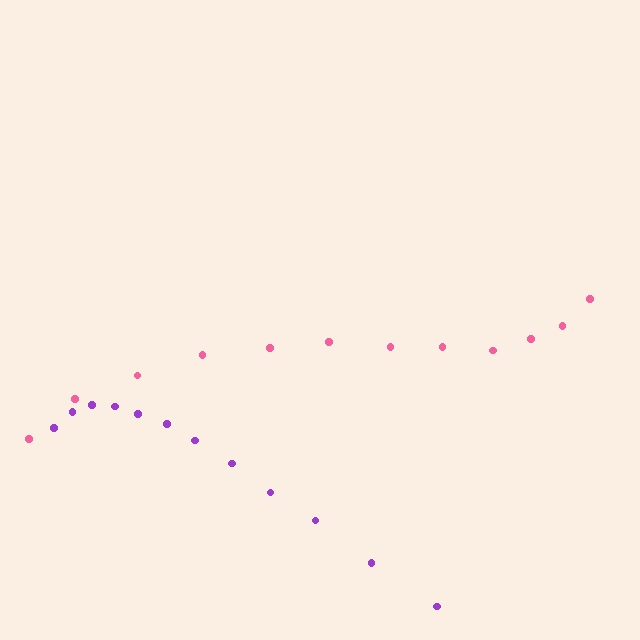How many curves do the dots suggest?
There are 2 distinct paths.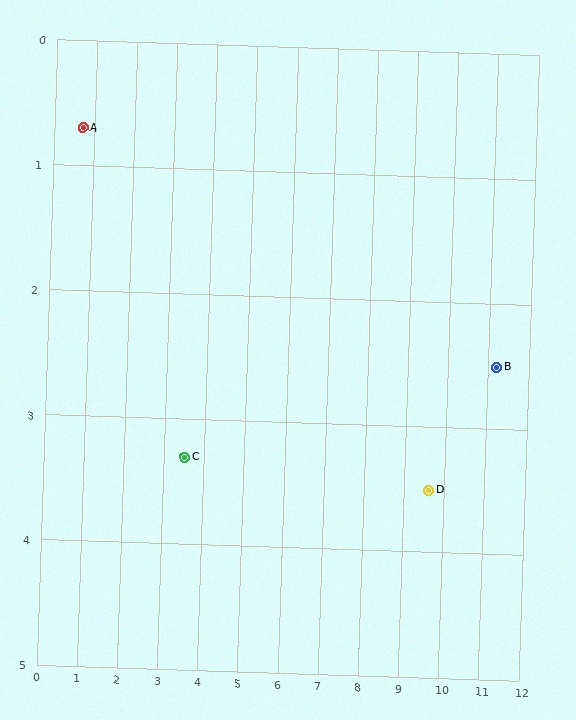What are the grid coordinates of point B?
Point B is at approximately (11.2, 2.5).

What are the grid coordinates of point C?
Point C is at approximately (3.5, 3.3).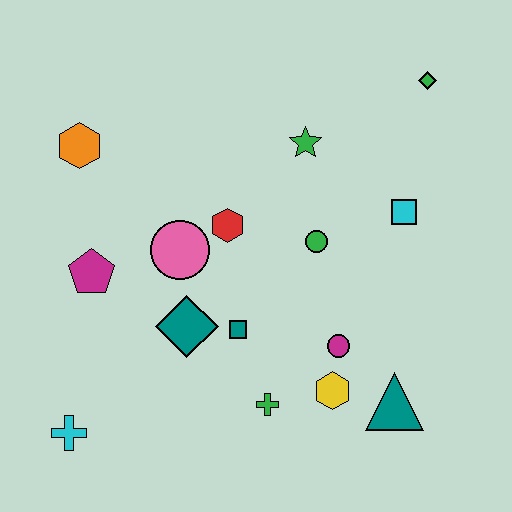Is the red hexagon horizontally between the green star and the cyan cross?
Yes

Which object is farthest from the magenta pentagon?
The green diamond is farthest from the magenta pentagon.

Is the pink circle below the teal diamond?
No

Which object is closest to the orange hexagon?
The magenta pentagon is closest to the orange hexagon.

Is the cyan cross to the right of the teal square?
No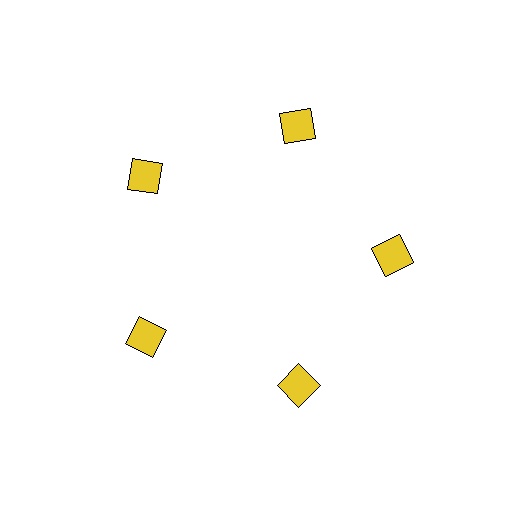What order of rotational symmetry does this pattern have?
This pattern has 5-fold rotational symmetry.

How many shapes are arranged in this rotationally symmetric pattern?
There are 5 shapes, arranged in 5 groups of 1.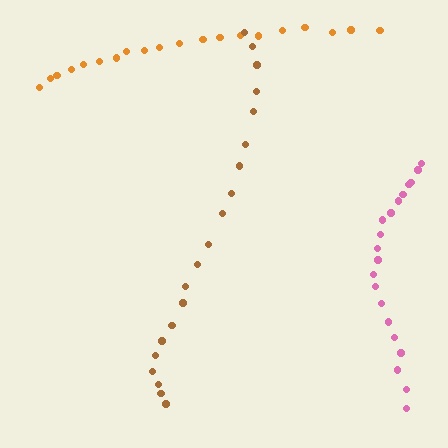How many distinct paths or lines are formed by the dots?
There are 3 distinct paths.